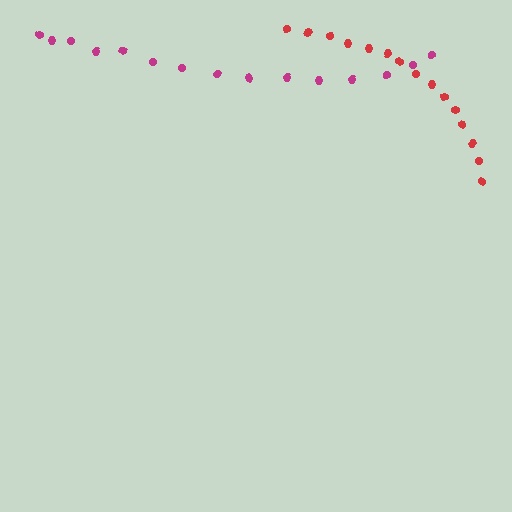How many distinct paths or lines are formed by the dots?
There are 2 distinct paths.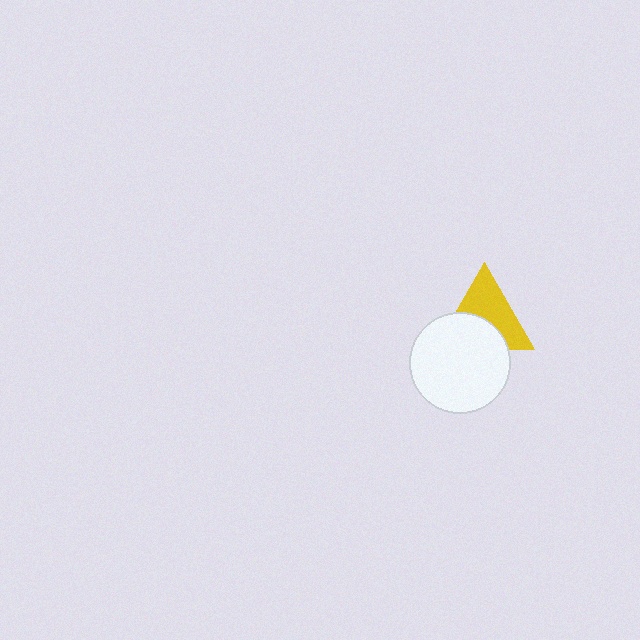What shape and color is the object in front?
The object in front is a white circle.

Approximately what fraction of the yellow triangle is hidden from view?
Roughly 44% of the yellow triangle is hidden behind the white circle.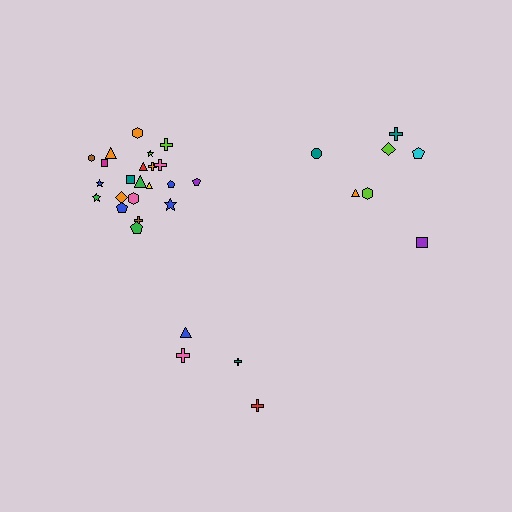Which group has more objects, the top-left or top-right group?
The top-left group.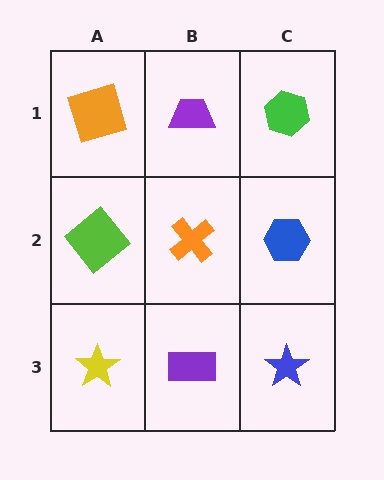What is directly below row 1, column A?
A lime diamond.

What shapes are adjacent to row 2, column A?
An orange square (row 1, column A), a yellow star (row 3, column A), an orange cross (row 2, column B).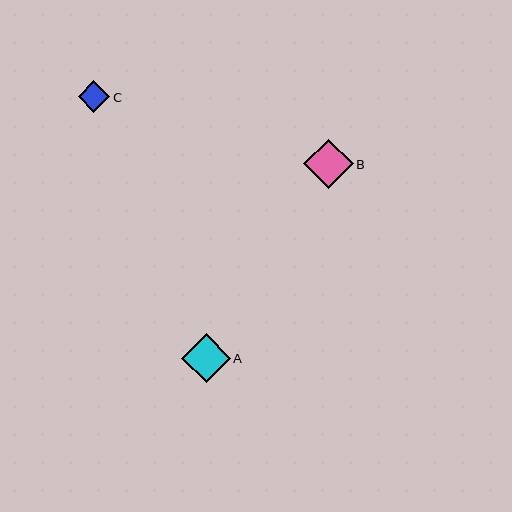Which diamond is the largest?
Diamond B is the largest with a size of approximately 49 pixels.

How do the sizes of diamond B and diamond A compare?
Diamond B and diamond A are approximately the same size.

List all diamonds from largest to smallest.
From largest to smallest: B, A, C.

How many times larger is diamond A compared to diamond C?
Diamond A is approximately 1.5 times the size of diamond C.